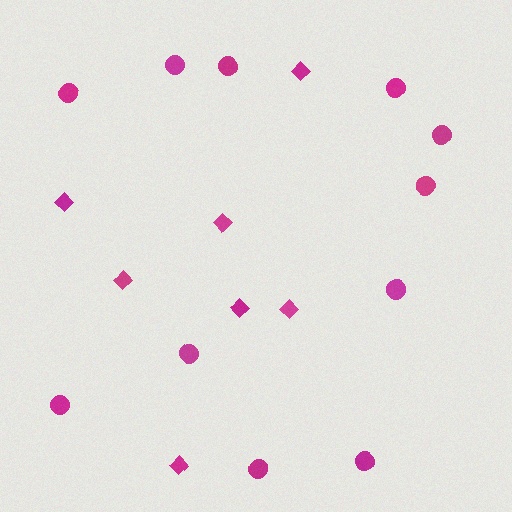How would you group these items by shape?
There are 2 groups: one group of circles (11) and one group of diamonds (7).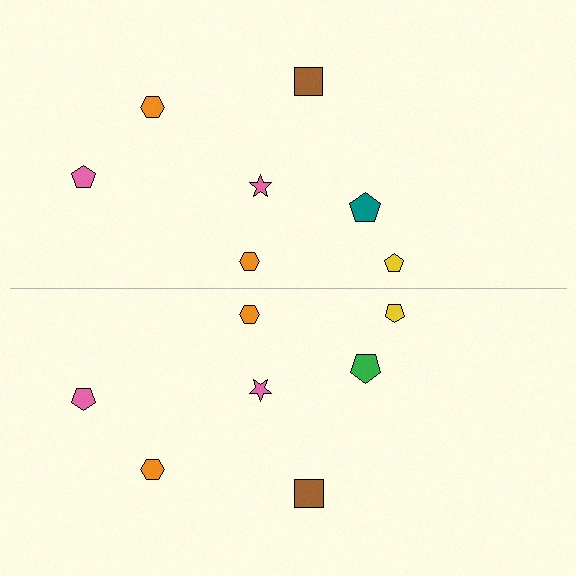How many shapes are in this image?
There are 14 shapes in this image.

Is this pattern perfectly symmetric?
No, the pattern is not perfectly symmetric. The green pentagon on the bottom side breaks the symmetry — its mirror counterpart is teal.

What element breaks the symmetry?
The green pentagon on the bottom side breaks the symmetry — its mirror counterpart is teal.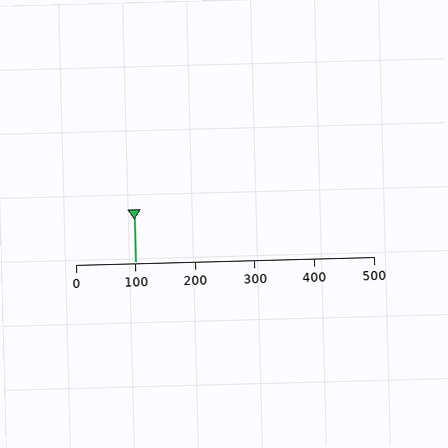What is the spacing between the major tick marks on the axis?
The major ticks are spaced 100 apart.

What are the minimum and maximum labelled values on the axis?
The axis runs from 0 to 500.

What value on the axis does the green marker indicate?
The marker indicates approximately 100.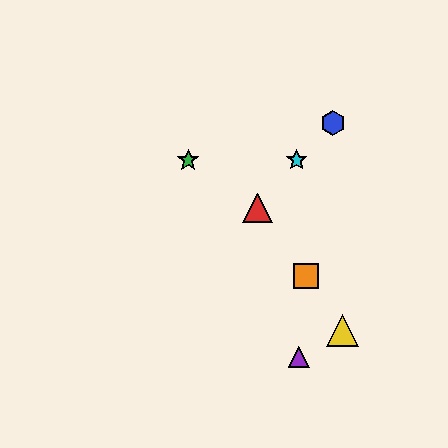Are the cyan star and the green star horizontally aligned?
Yes, both are at y≈160.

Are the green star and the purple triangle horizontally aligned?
No, the green star is at y≈160 and the purple triangle is at y≈357.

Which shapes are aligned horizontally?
The green star, the cyan star are aligned horizontally.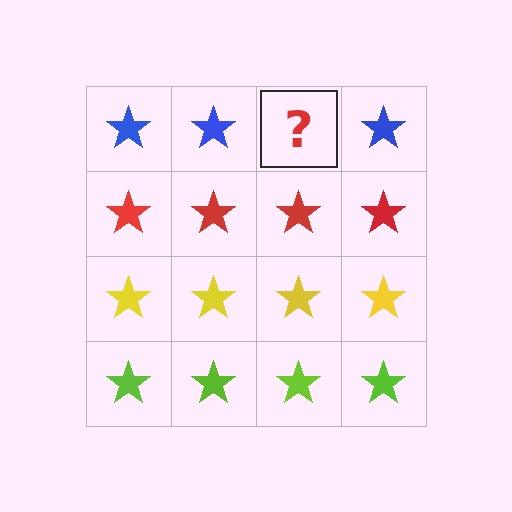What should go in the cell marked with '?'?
The missing cell should contain a blue star.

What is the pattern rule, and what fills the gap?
The rule is that each row has a consistent color. The gap should be filled with a blue star.